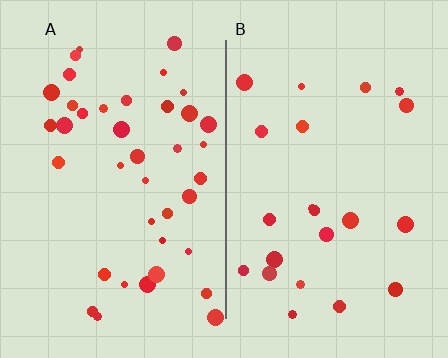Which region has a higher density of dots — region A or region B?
A (the left).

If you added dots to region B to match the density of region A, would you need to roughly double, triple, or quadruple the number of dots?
Approximately double.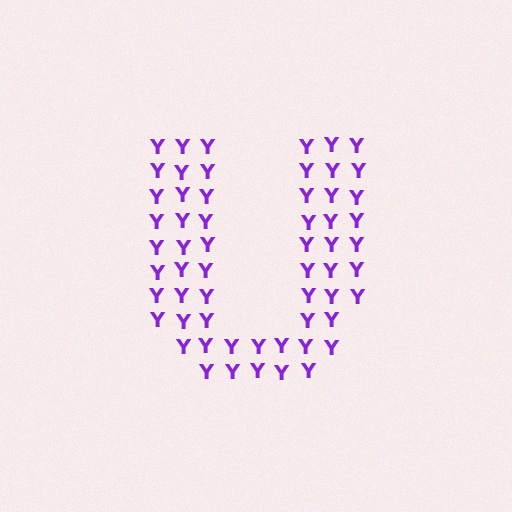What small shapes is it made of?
It is made of small letter Y's.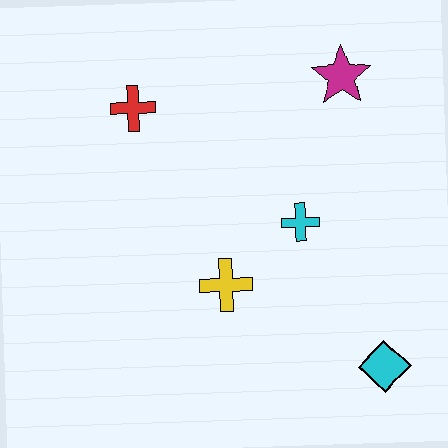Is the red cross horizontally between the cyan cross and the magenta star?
No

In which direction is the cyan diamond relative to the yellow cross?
The cyan diamond is to the right of the yellow cross.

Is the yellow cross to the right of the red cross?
Yes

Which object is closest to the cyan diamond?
The cyan cross is closest to the cyan diamond.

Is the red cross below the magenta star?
Yes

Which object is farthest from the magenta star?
The cyan diamond is farthest from the magenta star.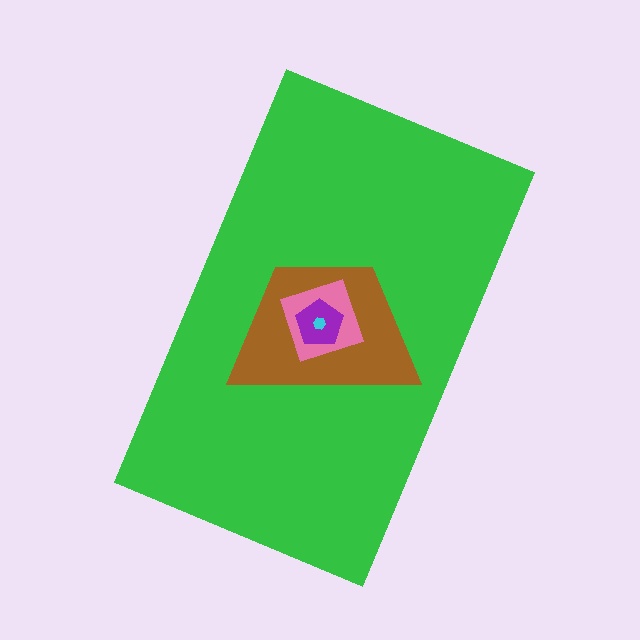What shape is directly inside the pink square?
The purple pentagon.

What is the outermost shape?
The green rectangle.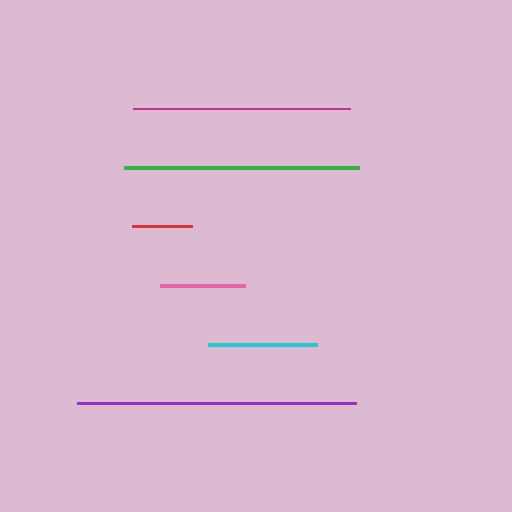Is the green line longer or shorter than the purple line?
The purple line is longer than the green line.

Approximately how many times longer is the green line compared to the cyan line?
The green line is approximately 2.2 times the length of the cyan line.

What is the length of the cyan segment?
The cyan segment is approximately 109 pixels long.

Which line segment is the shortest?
The red line is the shortest at approximately 60 pixels.